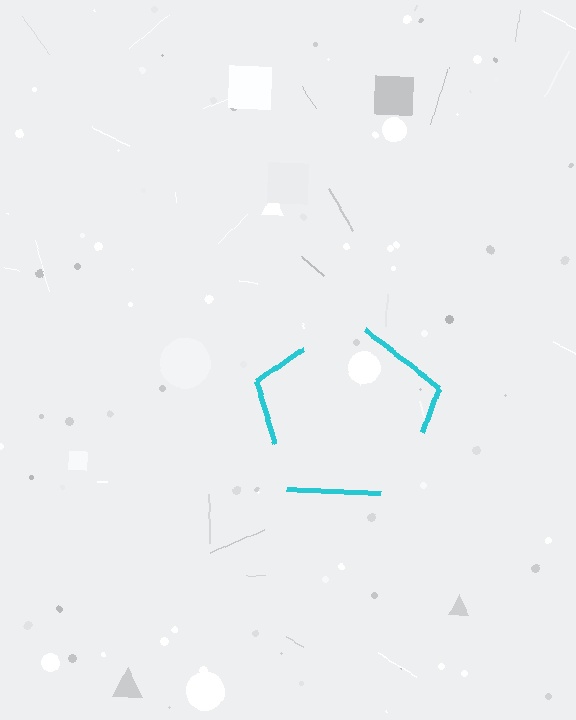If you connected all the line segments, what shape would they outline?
They would outline a pentagon.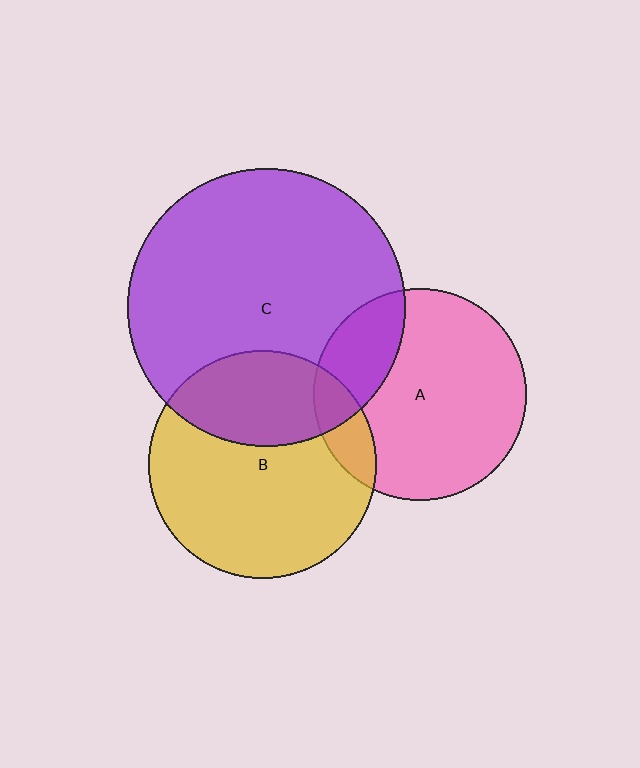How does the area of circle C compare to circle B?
Approximately 1.5 times.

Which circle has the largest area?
Circle C (purple).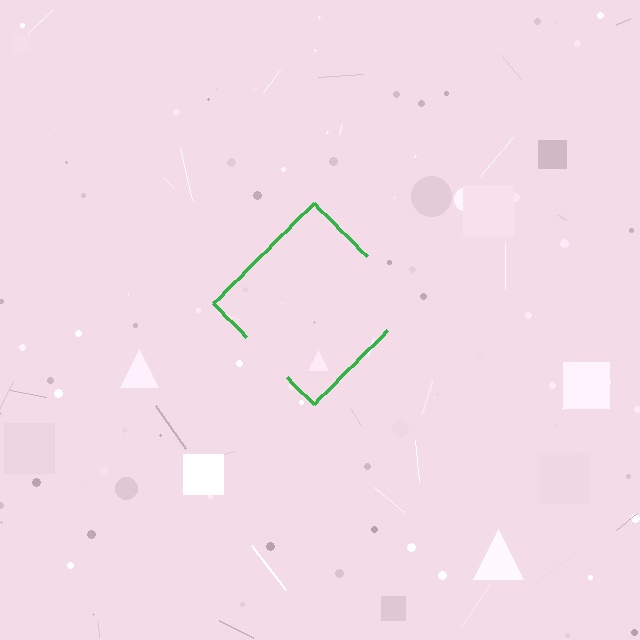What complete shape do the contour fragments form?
The contour fragments form a diamond.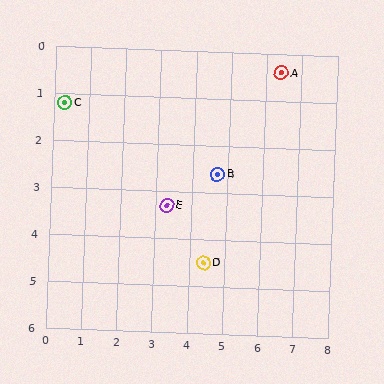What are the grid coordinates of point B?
Point B is at approximately (4.7, 2.6).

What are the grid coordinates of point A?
Point A is at approximately (6.4, 0.4).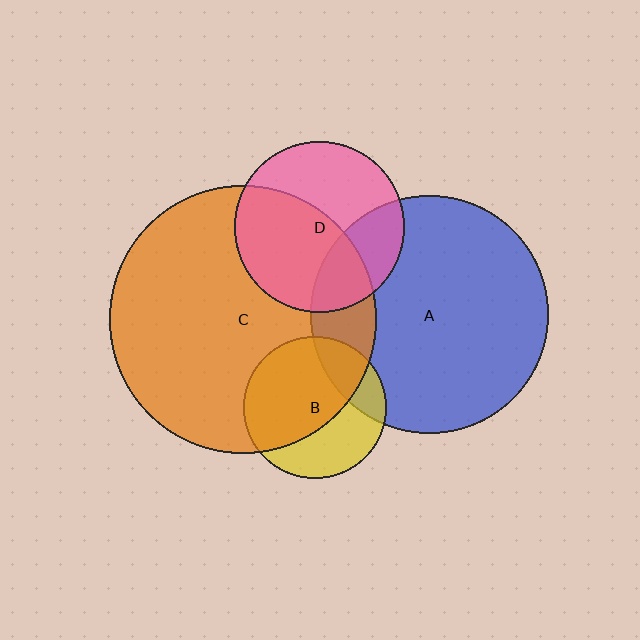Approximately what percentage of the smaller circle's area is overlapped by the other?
Approximately 55%.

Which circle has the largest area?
Circle C (orange).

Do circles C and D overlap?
Yes.